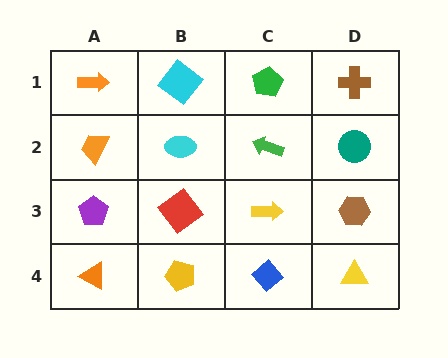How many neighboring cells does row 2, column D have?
3.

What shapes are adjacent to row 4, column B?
A red diamond (row 3, column B), an orange triangle (row 4, column A), a blue diamond (row 4, column C).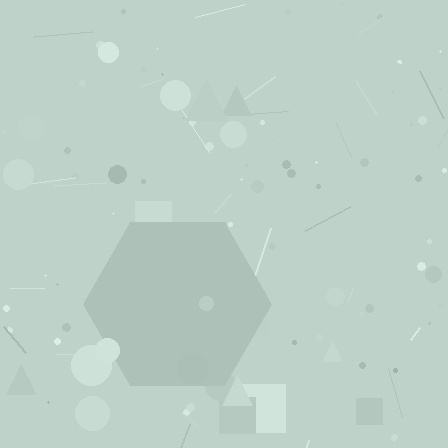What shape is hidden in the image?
A hexagon is hidden in the image.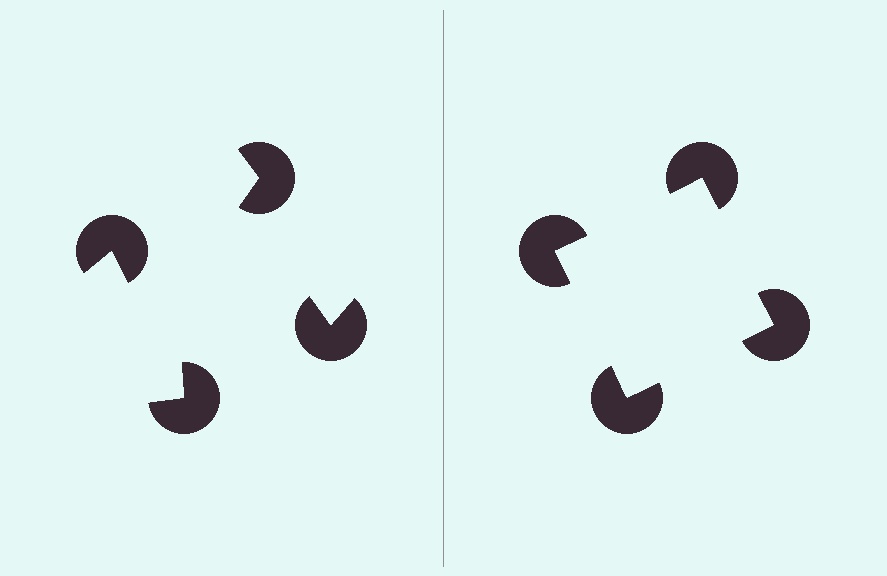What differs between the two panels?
The pac-man discs are positioned identically on both sides; only the wedge orientations differ. On the right they align to a square; on the left they are misaligned.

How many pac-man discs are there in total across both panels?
8 — 4 on each side.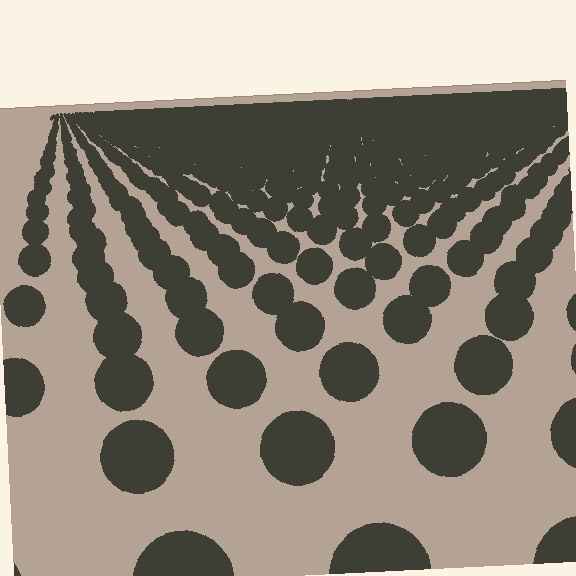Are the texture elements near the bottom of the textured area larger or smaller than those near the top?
Larger. Near the bottom, elements are closer to the viewer and appear at a bigger on-screen size.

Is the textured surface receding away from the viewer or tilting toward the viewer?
The surface is receding away from the viewer. Texture elements get smaller and denser toward the top.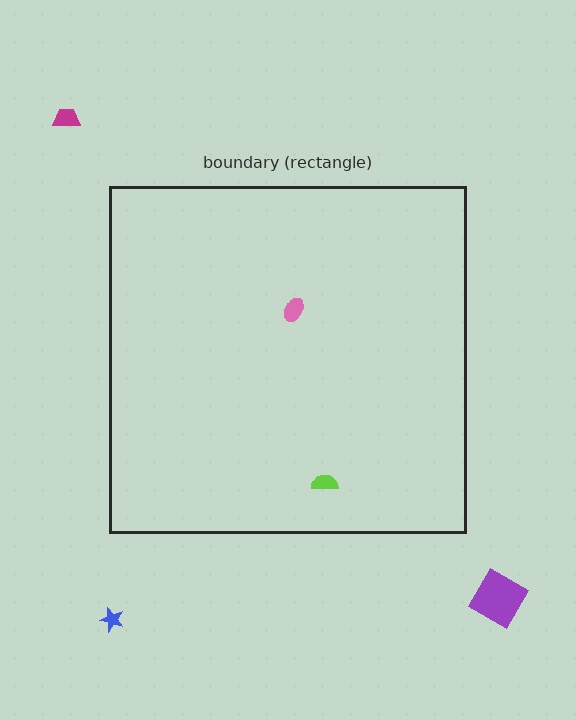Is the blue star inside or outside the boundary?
Outside.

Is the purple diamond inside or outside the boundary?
Outside.